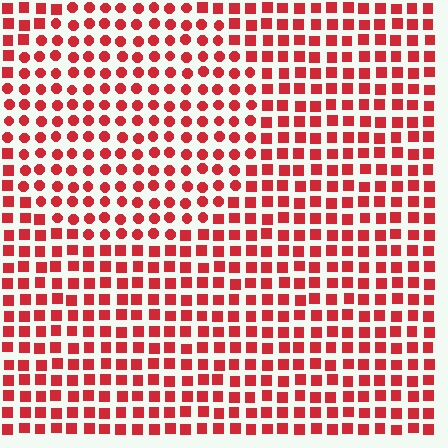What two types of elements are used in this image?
The image uses circles inside the circle region and squares outside it.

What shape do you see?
I see a circle.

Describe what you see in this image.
The image is filled with small red elements arranged in a uniform grid. A circle-shaped region contains circles, while the surrounding area contains squares. The boundary is defined purely by the change in element shape.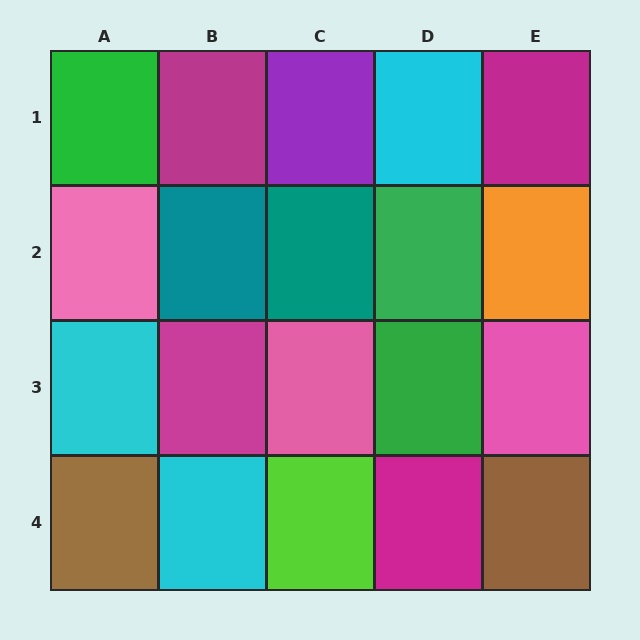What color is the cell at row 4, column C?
Lime.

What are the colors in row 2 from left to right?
Pink, teal, teal, green, orange.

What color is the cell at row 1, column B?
Magenta.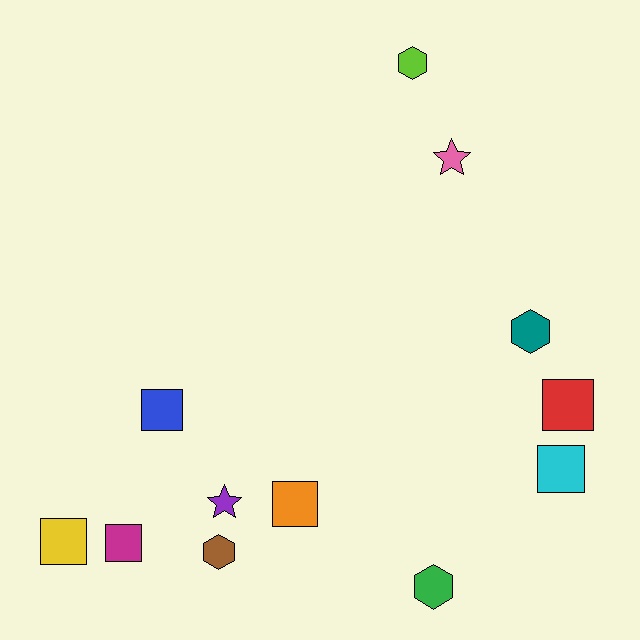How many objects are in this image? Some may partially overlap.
There are 12 objects.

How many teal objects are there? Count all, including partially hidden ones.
There is 1 teal object.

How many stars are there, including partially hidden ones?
There are 2 stars.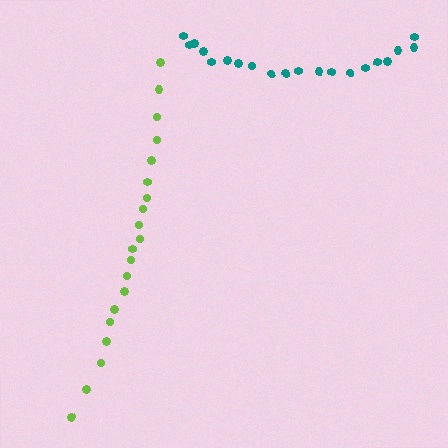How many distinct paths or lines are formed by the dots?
There are 2 distinct paths.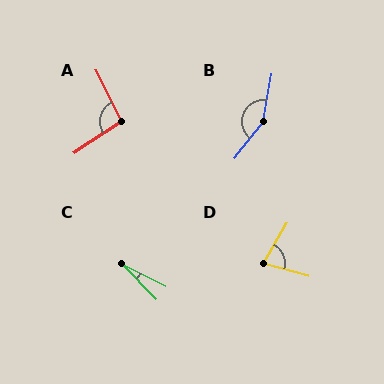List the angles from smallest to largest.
C (19°), D (76°), A (96°), B (151°).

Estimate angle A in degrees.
Approximately 96 degrees.